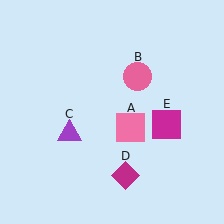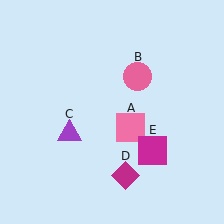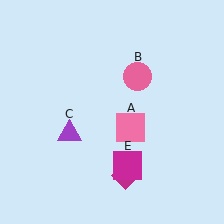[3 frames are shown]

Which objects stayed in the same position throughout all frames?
Pink square (object A) and pink circle (object B) and purple triangle (object C) and magenta diamond (object D) remained stationary.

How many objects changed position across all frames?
1 object changed position: magenta square (object E).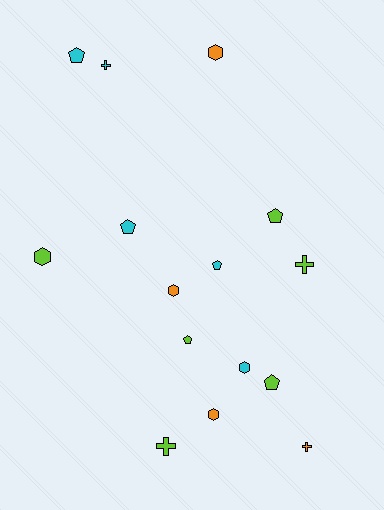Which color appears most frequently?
Lime, with 6 objects.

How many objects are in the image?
There are 15 objects.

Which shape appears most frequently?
Pentagon, with 6 objects.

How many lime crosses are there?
There are 2 lime crosses.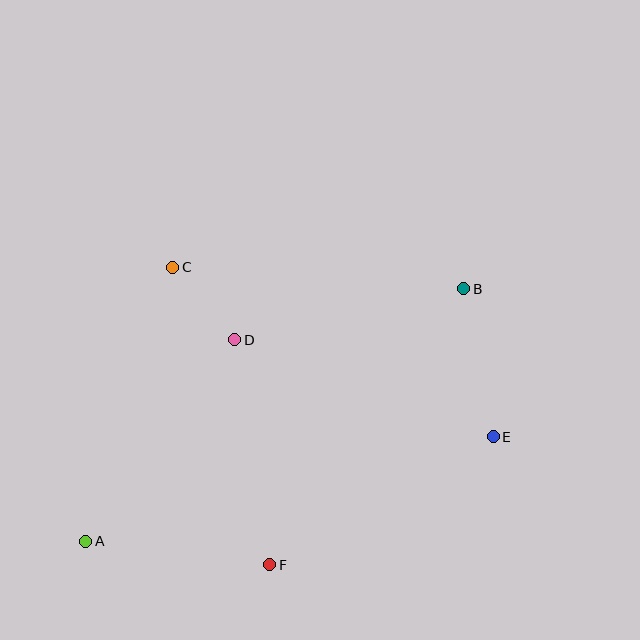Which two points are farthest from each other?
Points A and B are farthest from each other.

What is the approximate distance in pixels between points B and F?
The distance between B and F is approximately 338 pixels.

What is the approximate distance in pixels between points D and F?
The distance between D and F is approximately 228 pixels.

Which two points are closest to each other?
Points C and D are closest to each other.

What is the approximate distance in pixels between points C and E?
The distance between C and E is approximately 363 pixels.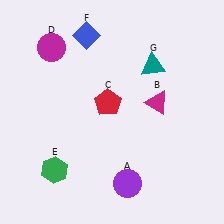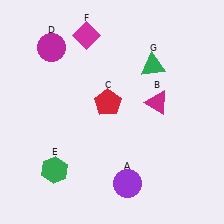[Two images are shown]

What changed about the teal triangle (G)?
In Image 1, G is teal. In Image 2, it changed to green.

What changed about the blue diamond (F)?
In Image 1, F is blue. In Image 2, it changed to magenta.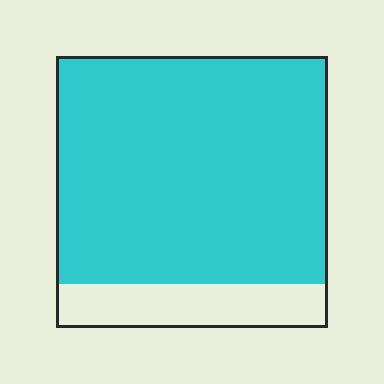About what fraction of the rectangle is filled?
About five sixths (5/6).